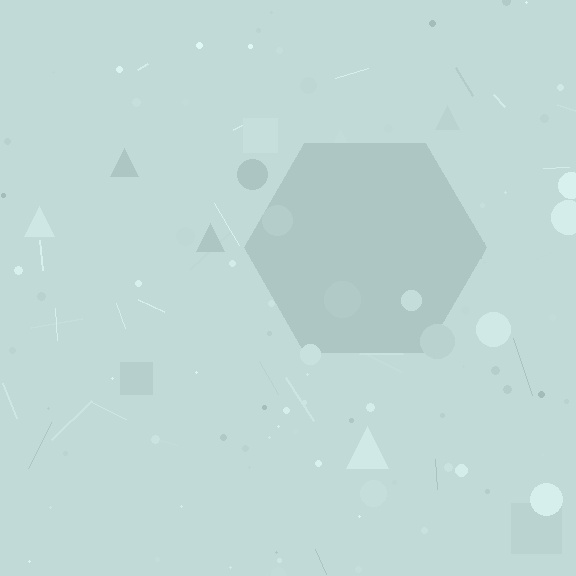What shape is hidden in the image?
A hexagon is hidden in the image.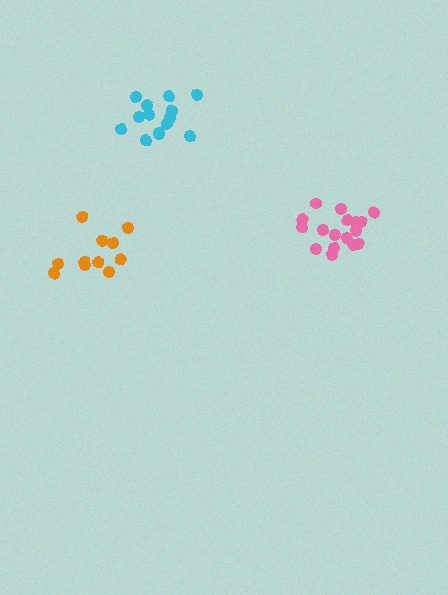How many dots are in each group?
Group 1: 11 dots, Group 2: 17 dots, Group 3: 14 dots (42 total).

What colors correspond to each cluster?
The clusters are colored: orange, pink, cyan.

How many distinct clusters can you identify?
There are 3 distinct clusters.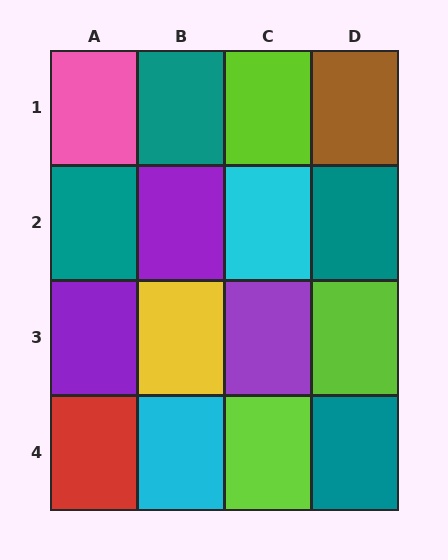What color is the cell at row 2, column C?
Cyan.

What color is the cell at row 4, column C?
Lime.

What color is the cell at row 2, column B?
Purple.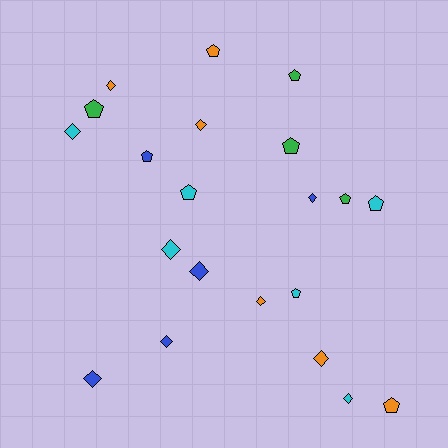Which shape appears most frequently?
Diamond, with 11 objects.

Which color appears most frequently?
Cyan, with 6 objects.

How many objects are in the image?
There are 21 objects.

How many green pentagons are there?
There are 4 green pentagons.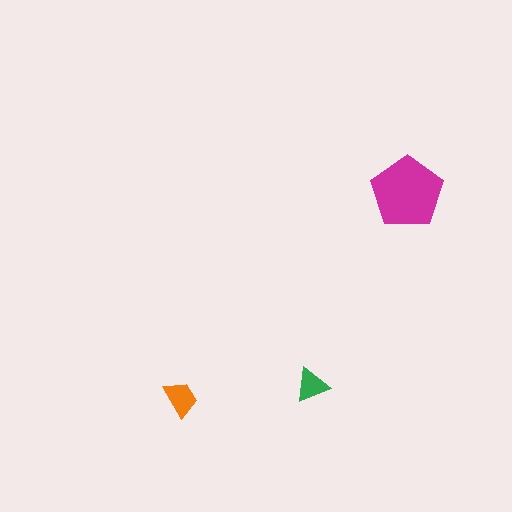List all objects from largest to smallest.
The magenta pentagon, the orange trapezoid, the green triangle.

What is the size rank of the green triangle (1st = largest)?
3rd.